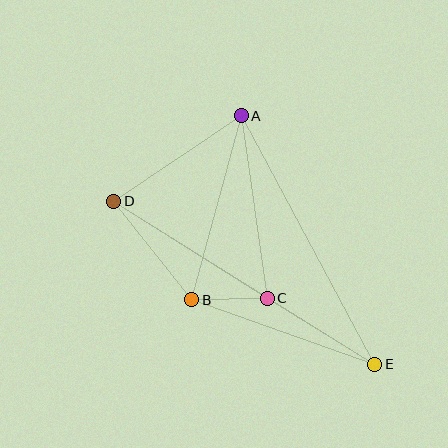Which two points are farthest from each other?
Points D and E are farthest from each other.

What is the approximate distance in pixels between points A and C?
The distance between A and C is approximately 184 pixels.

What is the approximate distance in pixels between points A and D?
The distance between A and D is approximately 153 pixels.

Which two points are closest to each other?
Points B and C are closest to each other.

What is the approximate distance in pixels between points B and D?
The distance between B and D is approximately 126 pixels.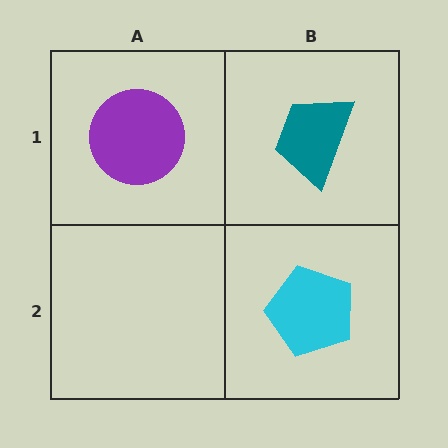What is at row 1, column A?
A purple circle.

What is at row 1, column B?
A teal trapezoid.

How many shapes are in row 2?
1 shape.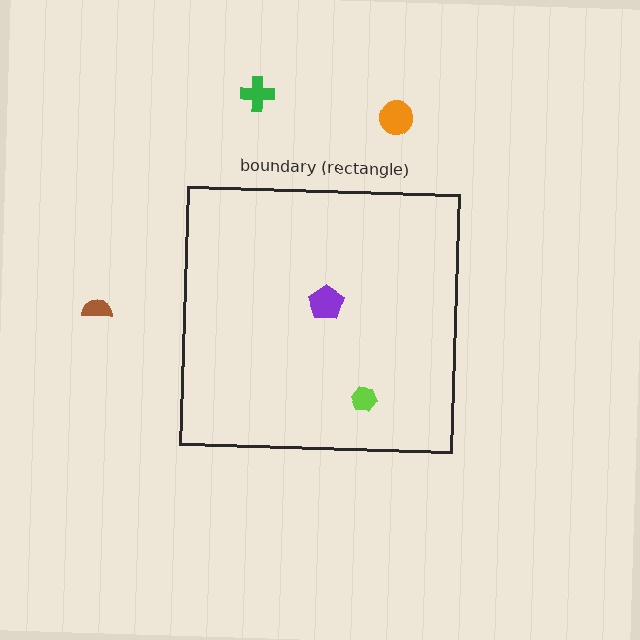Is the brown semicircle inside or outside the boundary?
Outside.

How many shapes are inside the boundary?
2 inside, 3 outside.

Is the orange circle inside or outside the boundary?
Outside.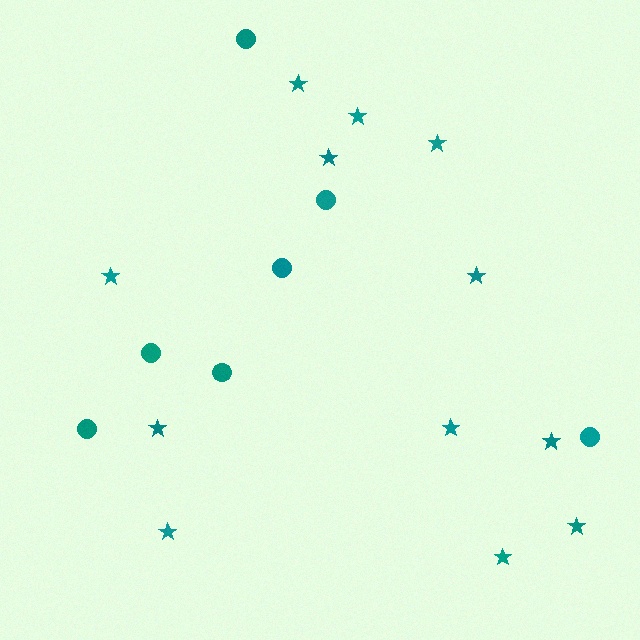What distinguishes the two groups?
There are 2 groups: one group of stars (12) and one group of circles (7).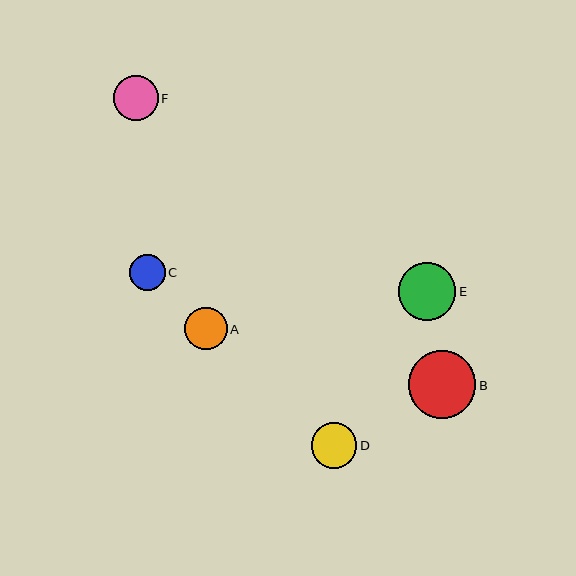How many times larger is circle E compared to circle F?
Circle E is approximately 1.3 times the size of circle F.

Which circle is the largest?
Circle B is the largest with a size of approximately 68 pixels.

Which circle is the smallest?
Circle C is the smallest with a size of approximately 36 pixels.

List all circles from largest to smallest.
From largest to smallest: B, E, D, F, A, C.